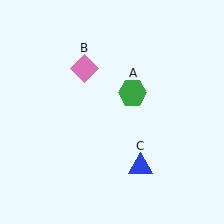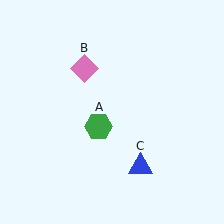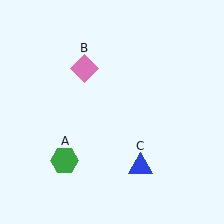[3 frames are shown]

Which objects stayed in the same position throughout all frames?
Pink diamond (object B) and blue triangle (object C) remained stationary.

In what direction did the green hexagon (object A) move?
The green hexagon (object A) moved down and to the left.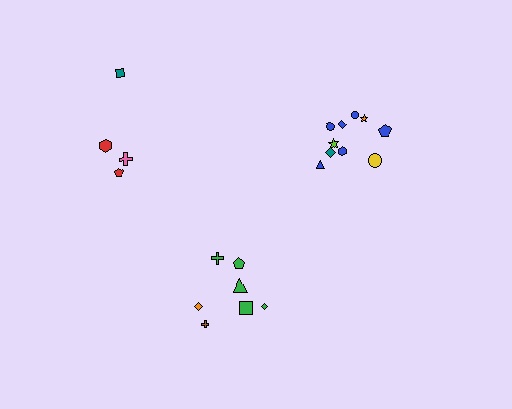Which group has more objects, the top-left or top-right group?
The top-right group.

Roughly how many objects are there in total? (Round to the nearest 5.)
Roughly 20 objects in total.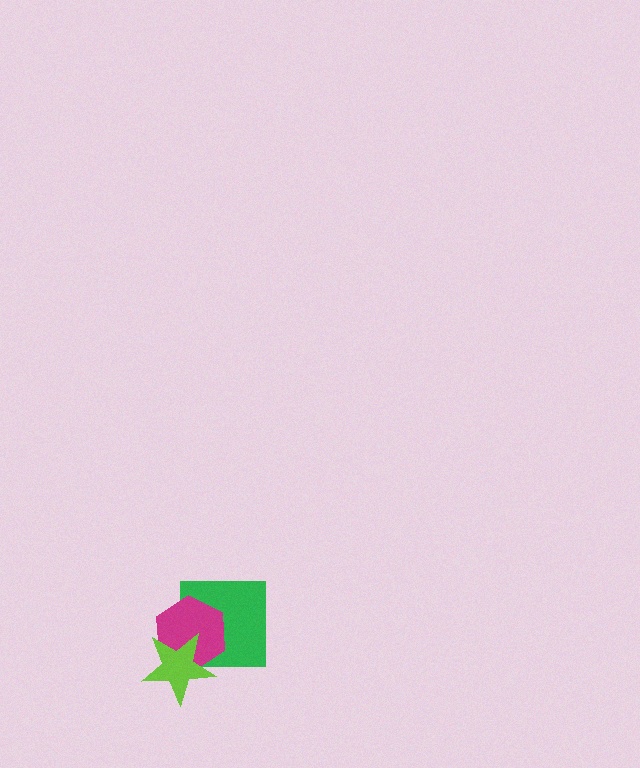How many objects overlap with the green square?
2 objects overlap with the green square.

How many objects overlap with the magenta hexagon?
2 objects overlap with the magenta hexagon.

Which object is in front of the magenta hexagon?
The lime star is in front of the magenta hexagon.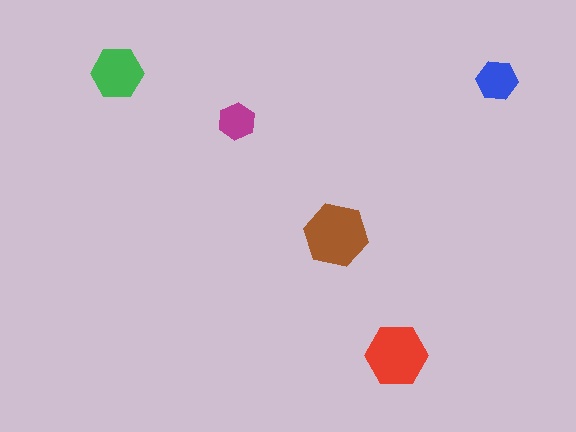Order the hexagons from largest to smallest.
the brown one, the red one, the green one, the blue one, the magenta one.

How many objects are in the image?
There are 5 objects in the image.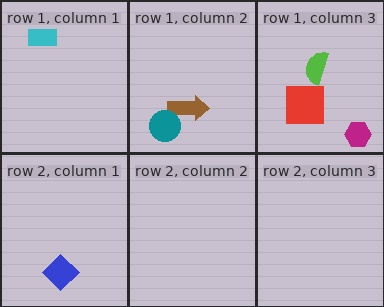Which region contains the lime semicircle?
The row 1, column 3 region.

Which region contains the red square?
The row 1, column 3 region.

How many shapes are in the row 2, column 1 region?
1.